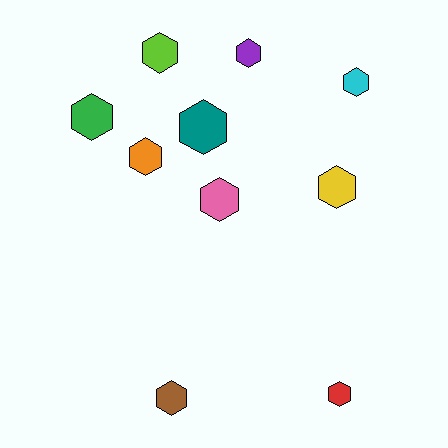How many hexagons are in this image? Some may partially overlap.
There are 10 hexagons.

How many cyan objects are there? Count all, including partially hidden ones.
There is 1 cyan object.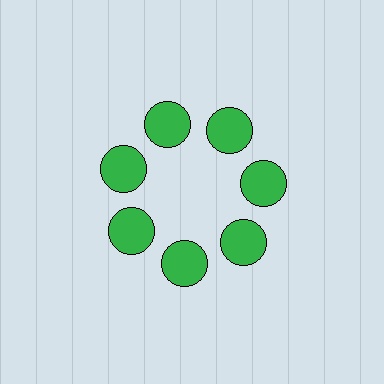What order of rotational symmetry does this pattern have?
This pattern has 7-fold rotational symmetry.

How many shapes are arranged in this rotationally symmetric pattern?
There are 7 shapes, arranged in 7 groups of 1.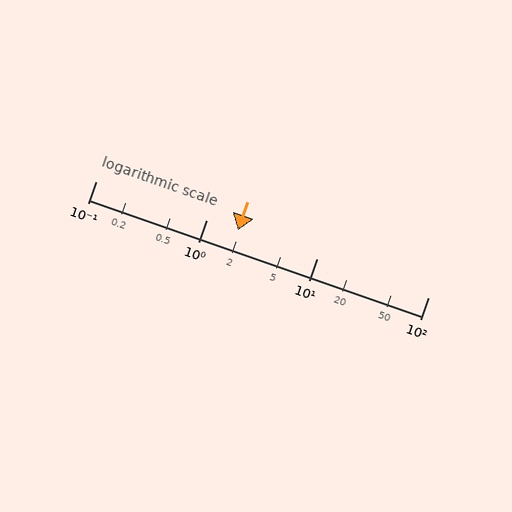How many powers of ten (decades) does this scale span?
The scale spans 3 decades, from 0.1 to 100.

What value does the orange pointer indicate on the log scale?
The pointer indicates approximately 1.9.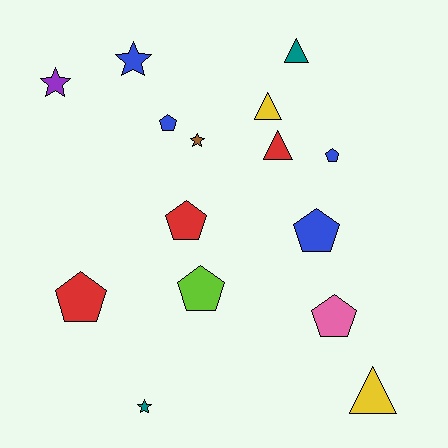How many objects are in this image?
There are 15 objects.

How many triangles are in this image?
There are 4 triangles.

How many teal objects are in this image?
There are 2 teal objects.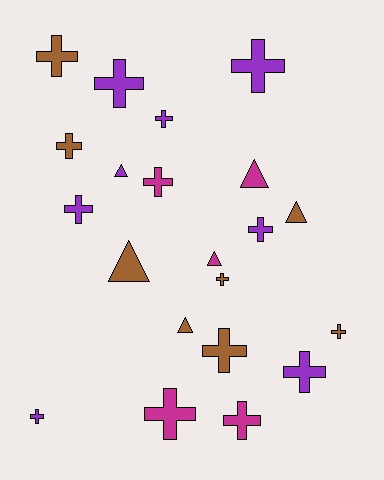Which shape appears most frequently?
Cross, with 15 objects.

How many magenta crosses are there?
There are 3 magenta crosses.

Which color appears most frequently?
Brown, with 8 objects.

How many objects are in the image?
There are 21 objects.